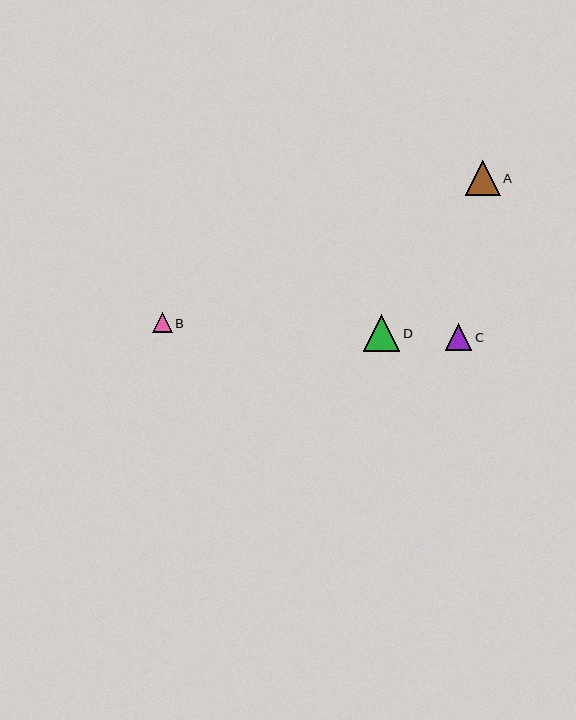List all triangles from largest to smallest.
From largest to smallest: D, A, C, B.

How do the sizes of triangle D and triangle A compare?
Triangle D and triangle A are approximately the same size.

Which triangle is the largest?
Triangle D is the largest with a size of approximately 37 pixels.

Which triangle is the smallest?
Triangle B is the smallest with a size of approximately 20 pixels.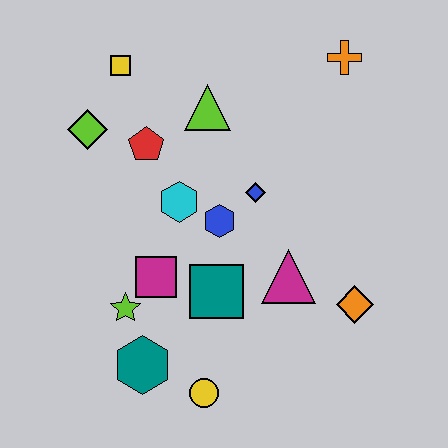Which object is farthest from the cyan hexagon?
The orange cross is farthest from the cyan hexagon.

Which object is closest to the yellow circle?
The teal hexagon is closest to the yellow circle.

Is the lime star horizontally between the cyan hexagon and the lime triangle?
No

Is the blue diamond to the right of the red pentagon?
Yes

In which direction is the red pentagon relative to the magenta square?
The red pentagon is above the magenta square.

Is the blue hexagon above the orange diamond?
Yes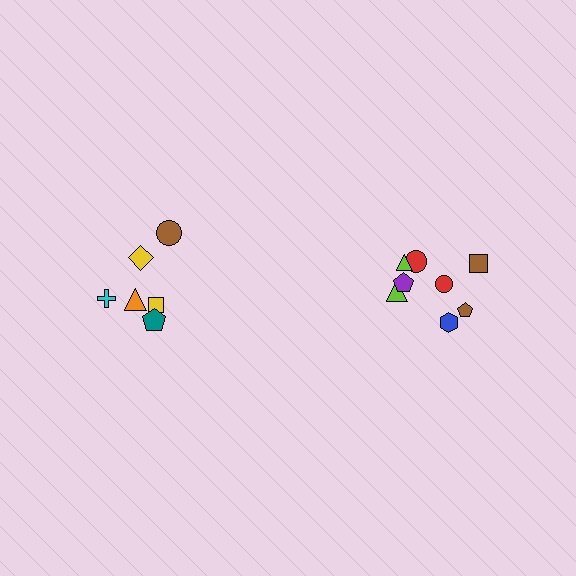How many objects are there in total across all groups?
There are 14 objects.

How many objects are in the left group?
There are 6 objects.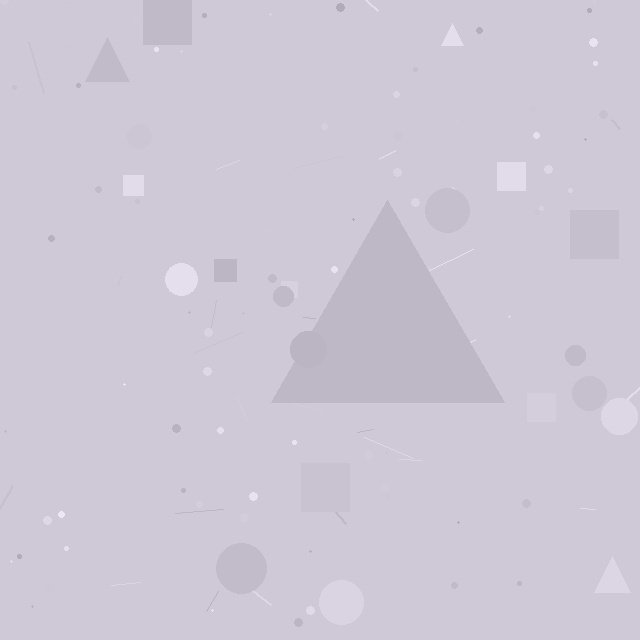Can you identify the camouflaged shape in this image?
The camouflaged shape is a triangle.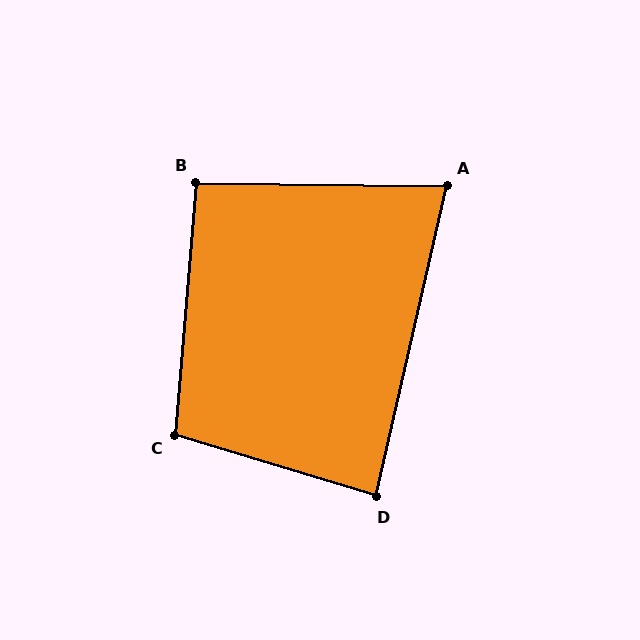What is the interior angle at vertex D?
Approximately 86 degrees (approximately right).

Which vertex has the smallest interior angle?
A, at approximately 78 degrees.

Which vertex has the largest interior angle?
C, at approximately 102 degrees.